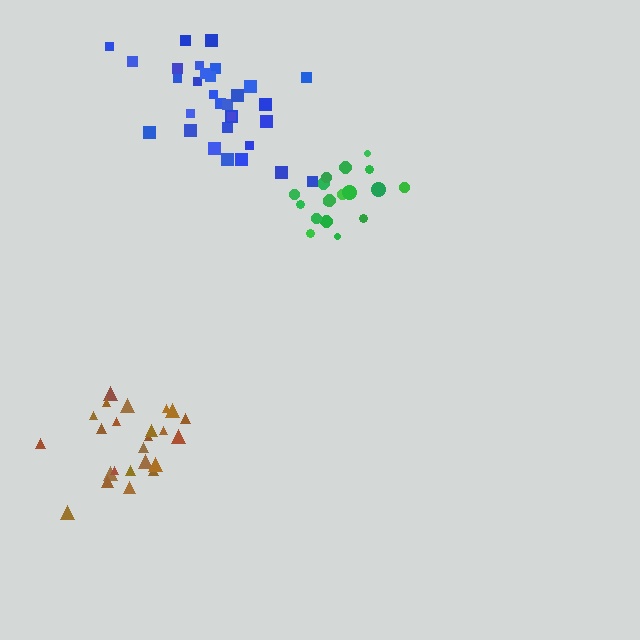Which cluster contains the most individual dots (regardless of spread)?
Blue (31).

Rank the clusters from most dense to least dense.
green, blue, brown.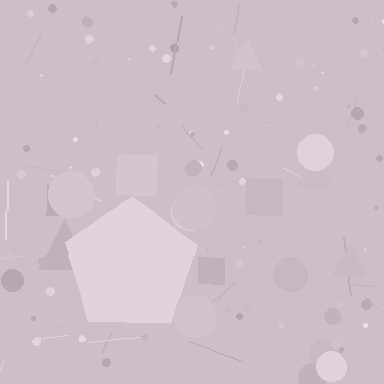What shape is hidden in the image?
A pentagon is hidden in the image.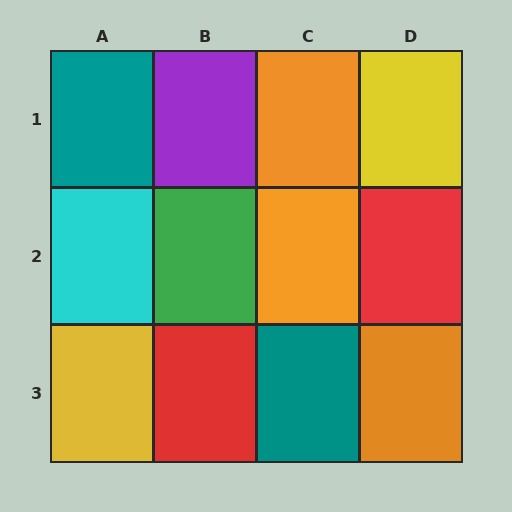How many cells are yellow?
2 cells are yellow.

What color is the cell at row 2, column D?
Red.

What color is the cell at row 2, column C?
Orange.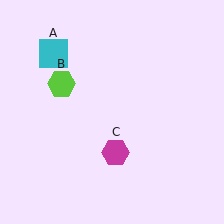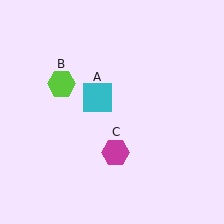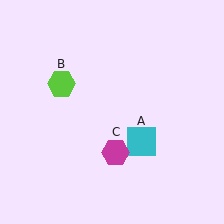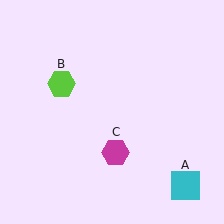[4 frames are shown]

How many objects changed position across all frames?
1 object changed position: cyan square (object A).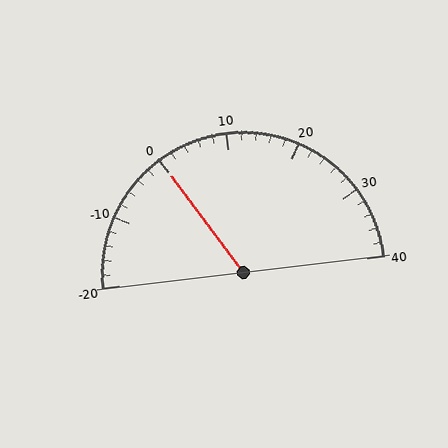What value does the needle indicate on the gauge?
The needle indicates approximately 0.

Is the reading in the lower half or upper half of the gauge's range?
The reading is in the lower half of the range (-20 to 40).